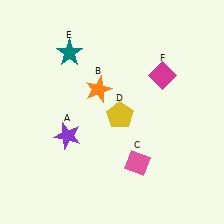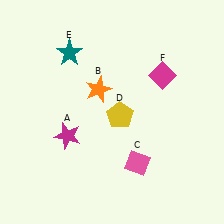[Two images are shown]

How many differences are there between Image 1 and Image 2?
There is 1 difference between the two images.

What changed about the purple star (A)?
In Image 1, A is purple. In Image 2, it changed to magenta.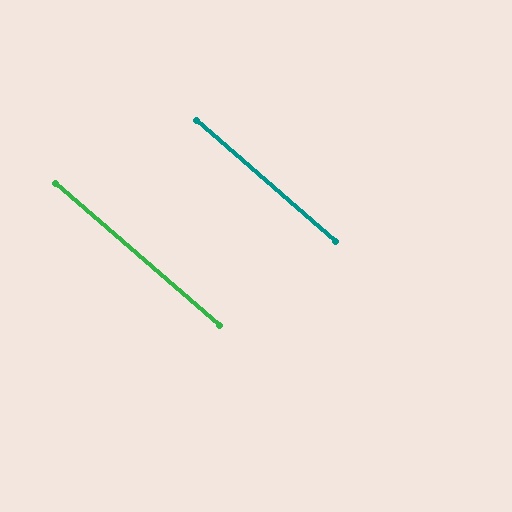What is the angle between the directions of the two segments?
Approximately 0 degrees.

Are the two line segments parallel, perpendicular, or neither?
Parallel — their directions differ by only 0.2°.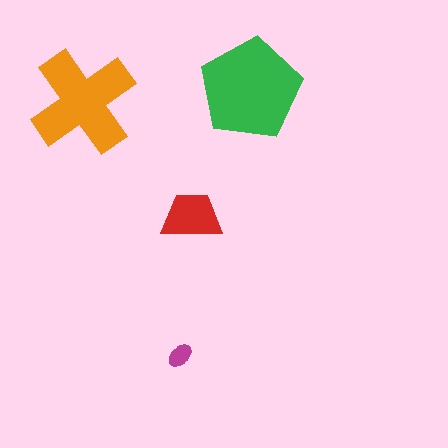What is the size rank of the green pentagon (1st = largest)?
1st.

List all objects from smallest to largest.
The magenta ellipse, the red trapezoid, the orange cross, the green pentagon.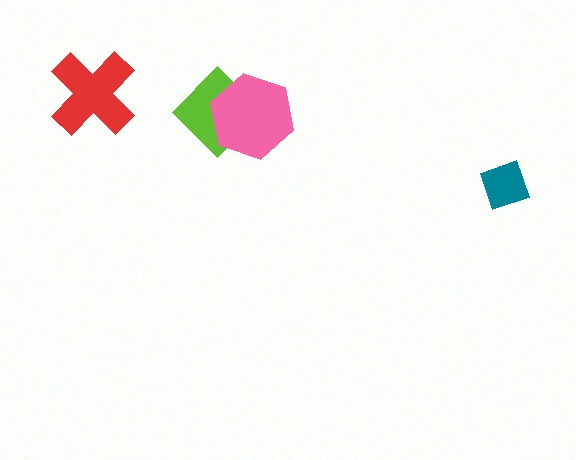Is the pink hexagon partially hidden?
No, no other shape covers it.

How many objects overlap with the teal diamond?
0 objects overlap with the teal diamond.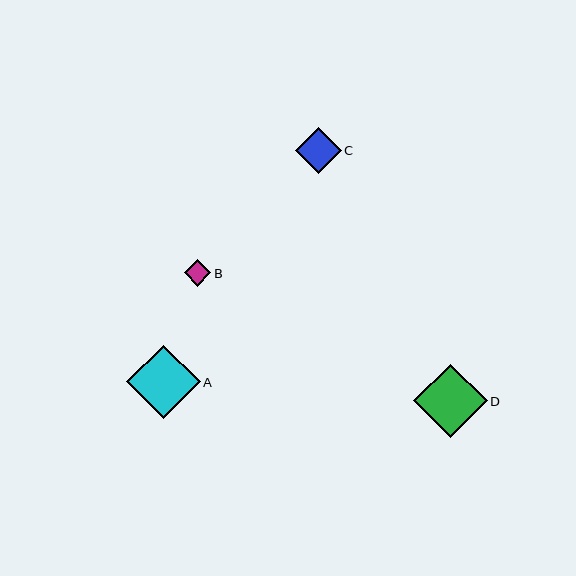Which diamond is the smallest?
Diamond B is the smallest with a size of approximately 27 pixels.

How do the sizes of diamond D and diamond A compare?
Diamond D and diamond A are approximately the same size.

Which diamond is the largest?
Diamond D is the largest with a size of approximately 74 pixels.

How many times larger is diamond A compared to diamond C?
Diamond A is approximately 1.6 times the size of diamond C.